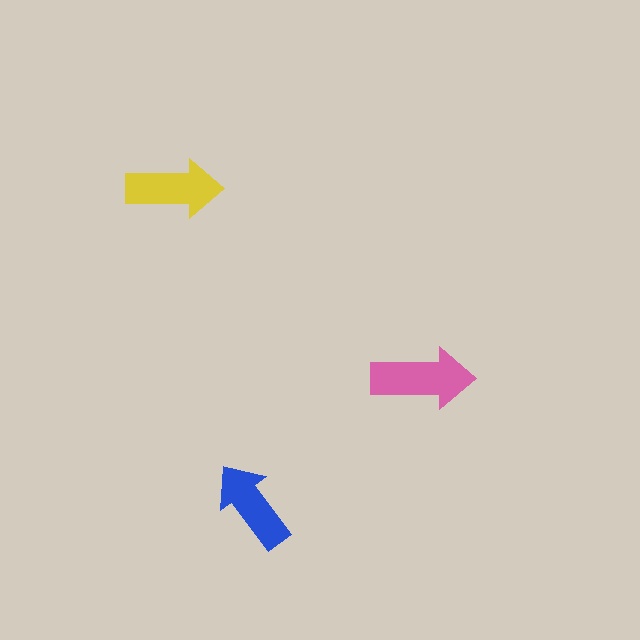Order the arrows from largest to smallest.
the pink one, the yellow one, the blue one.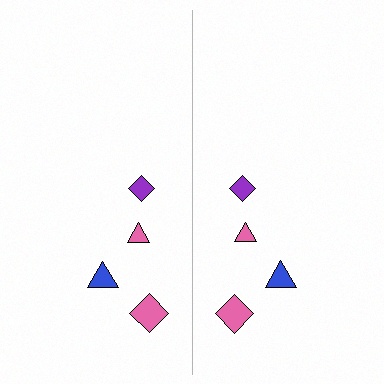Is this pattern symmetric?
Yes, this pattern has bilateral (reflection) symmetry.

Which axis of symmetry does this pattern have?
The pattern has a vertical axis of symmetry running through the center of the image.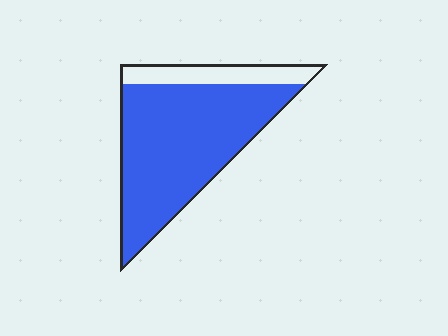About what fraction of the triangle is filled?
About five sixths (5/6).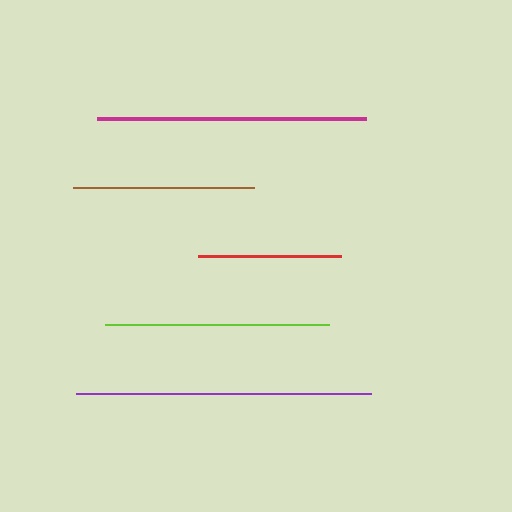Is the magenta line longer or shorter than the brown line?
The magenta line is longer than the brown line.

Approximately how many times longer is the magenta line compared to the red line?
The magenta line is approximately 1.9 times the length of the red line.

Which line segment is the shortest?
The red line is the shortest at approximately 143 pixels.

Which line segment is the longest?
The purple line is the longest at approximately 295 pixels.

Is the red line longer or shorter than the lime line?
The lime line is longer than the red line.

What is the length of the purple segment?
The purple segment is approximately 295 pixels long.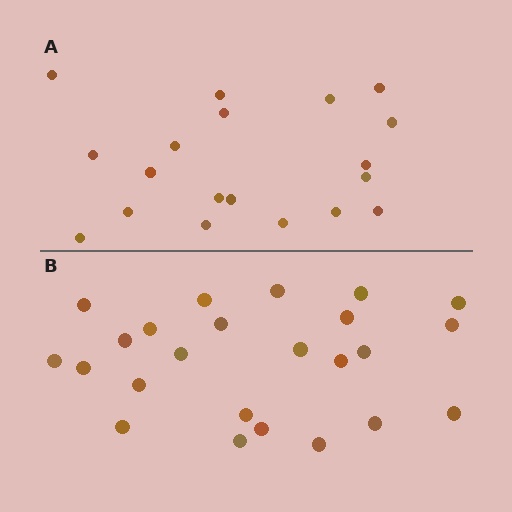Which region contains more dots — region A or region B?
Region B (the bottom region) has more dots.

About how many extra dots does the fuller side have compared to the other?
Region B has about 5 more dots than region A.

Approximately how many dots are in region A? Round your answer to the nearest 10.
About 20 dots. (The exact count is 19, which rounds to 20.)